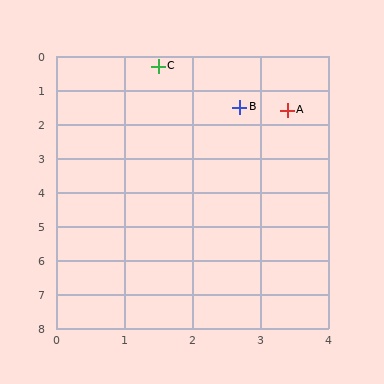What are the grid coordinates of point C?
Point C is at approximately (1.5, 0.3).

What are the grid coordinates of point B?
Point B is at approximately (2.7, 1.5).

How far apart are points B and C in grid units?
Points B and C are about 1.7 grid units apart.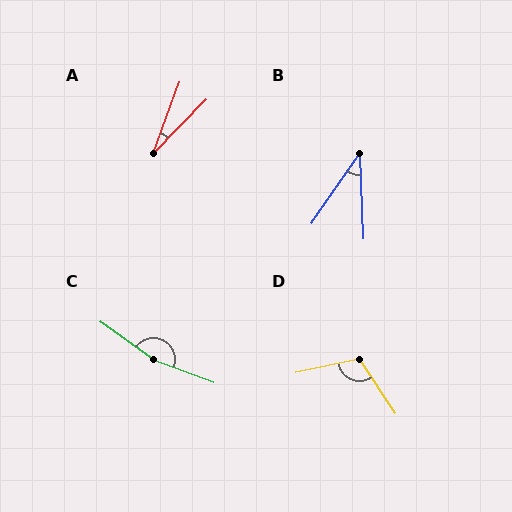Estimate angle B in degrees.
Approximately 36 degrees.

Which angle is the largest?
C, at approximately 165 degrees.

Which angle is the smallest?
A, at approximately 23 degrees.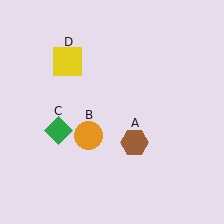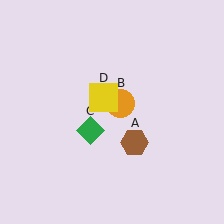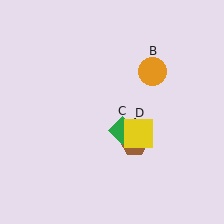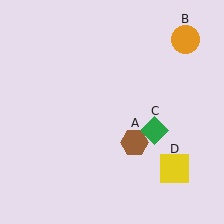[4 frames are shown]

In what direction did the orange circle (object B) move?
The orange circle (object B) moved up and to the right.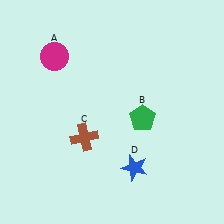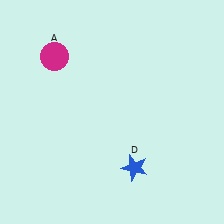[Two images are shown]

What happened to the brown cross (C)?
The brown cross (C) was removed in Image 2. It was in the bottom-left area of Image 1.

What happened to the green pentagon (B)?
The green pentagon (B) was removed in Image 2. It was in the bottom-right area of Image 1.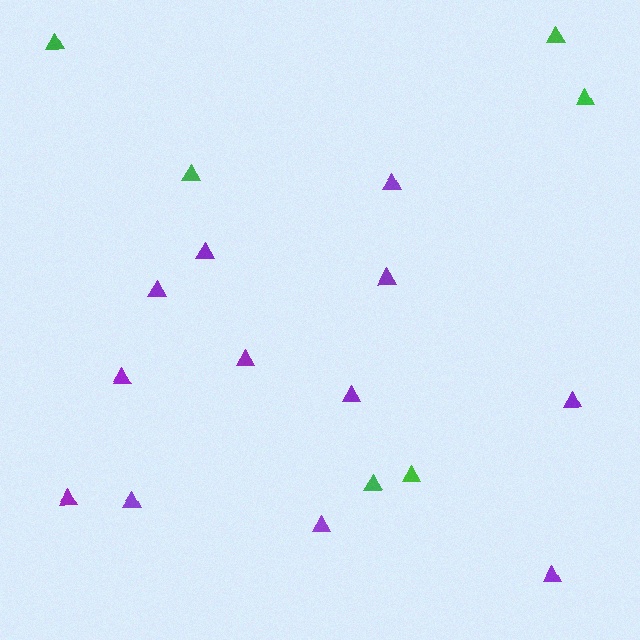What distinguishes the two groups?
There are 2 groups: one group of purple triangles (12) and one group of green triangles (6).